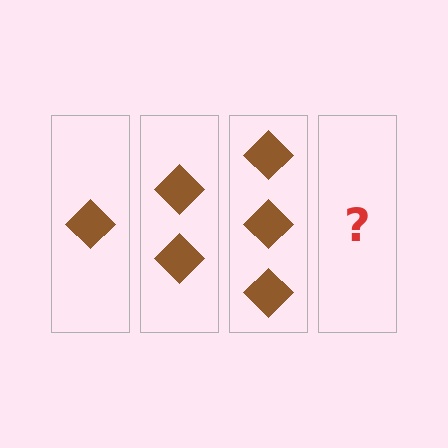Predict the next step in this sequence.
The next step is 4 diamonds.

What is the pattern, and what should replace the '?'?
The pattern is that each step adds one more diamond. The '?' should be 4 diamonds.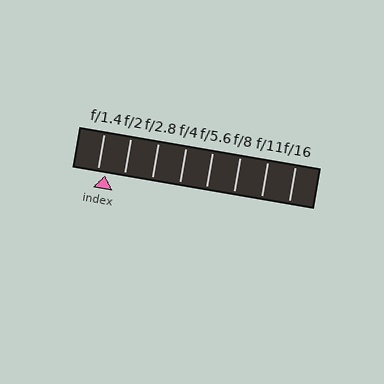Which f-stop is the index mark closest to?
The index mark is closest to f/1.4.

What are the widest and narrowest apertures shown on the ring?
The widest aperture shown is f/1.4 and the narrowest is f/16.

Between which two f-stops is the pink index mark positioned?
The index mark is between f/1.4 and f/2.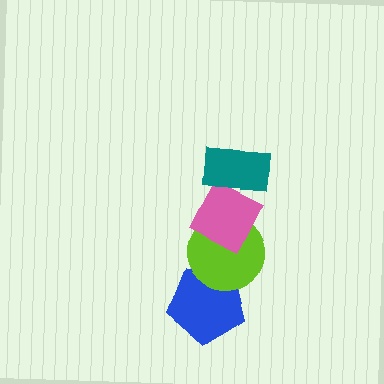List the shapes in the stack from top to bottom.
From top to bottom: the teal rectangle, the pink diamond, the lime circle, the blue pentagon.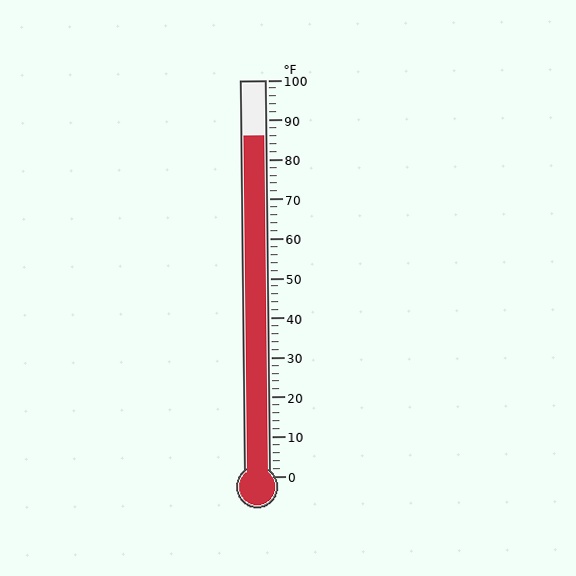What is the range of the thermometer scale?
The thermometer scale ranges from 0°F to 100°F.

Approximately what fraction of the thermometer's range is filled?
The thermometer is filled to approximately 85% of its range.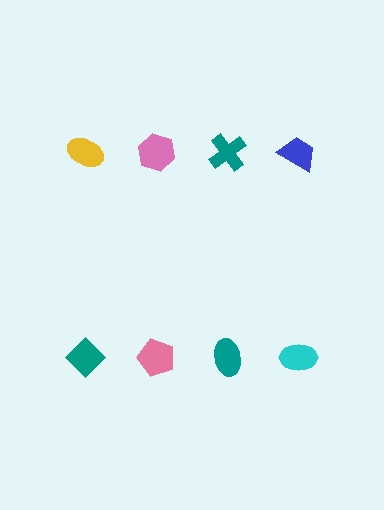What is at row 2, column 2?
A pink pentagon.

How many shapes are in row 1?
4 shapes.